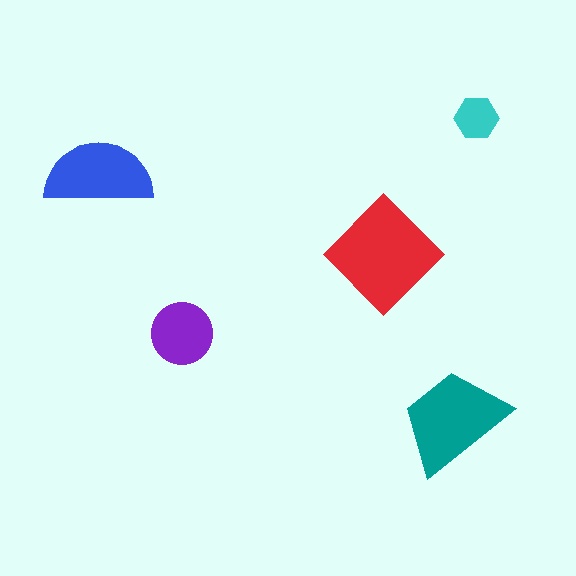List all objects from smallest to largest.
The cyan hexagon, the purple circle, the blue semicircle, the teal trapezoid, the red diamond.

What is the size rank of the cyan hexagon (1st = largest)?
5th.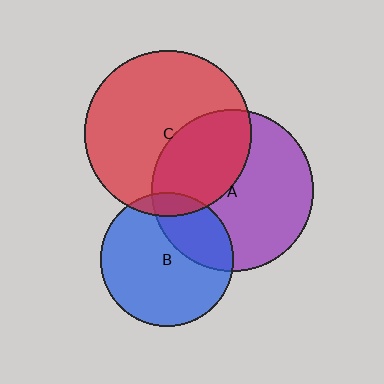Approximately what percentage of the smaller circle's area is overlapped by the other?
Approximately 30%.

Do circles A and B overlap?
Yes.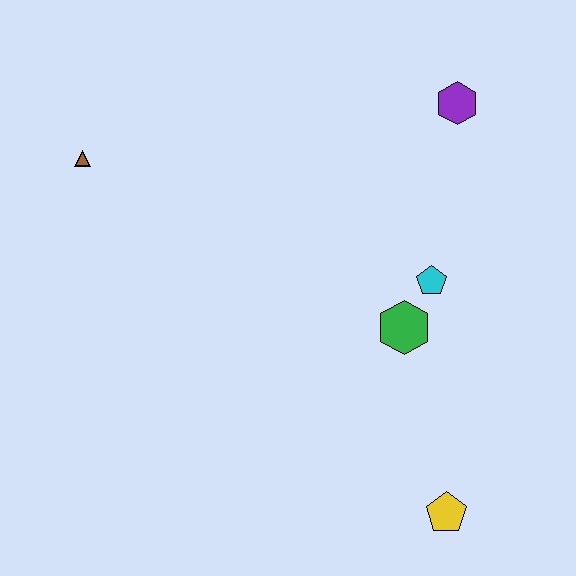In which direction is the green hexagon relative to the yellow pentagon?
The green hexagon is above the yellow pentagon.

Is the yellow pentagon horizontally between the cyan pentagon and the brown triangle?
No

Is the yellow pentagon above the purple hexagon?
No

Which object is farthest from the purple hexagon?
The yellow pentagon is farthest from the purple hexagon.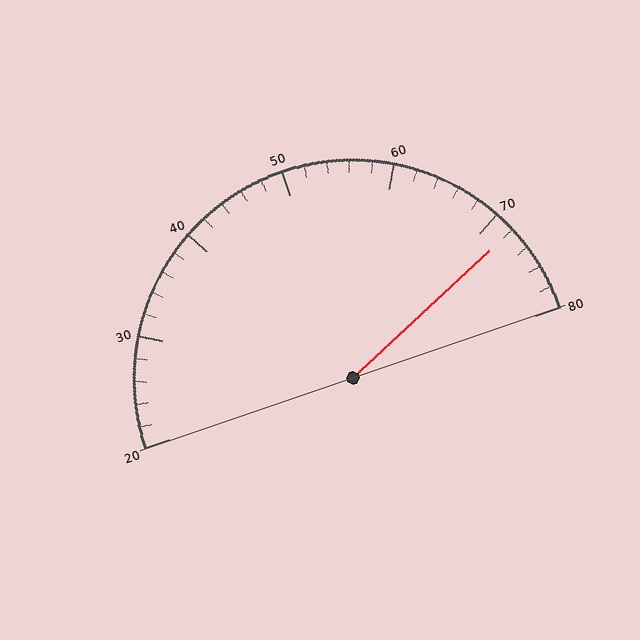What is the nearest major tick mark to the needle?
The nearest major tick mark is 70.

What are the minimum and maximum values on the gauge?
The gauge ranges from 20 to 80.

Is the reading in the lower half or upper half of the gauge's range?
The reading is in the upper half of the range (20 to 80).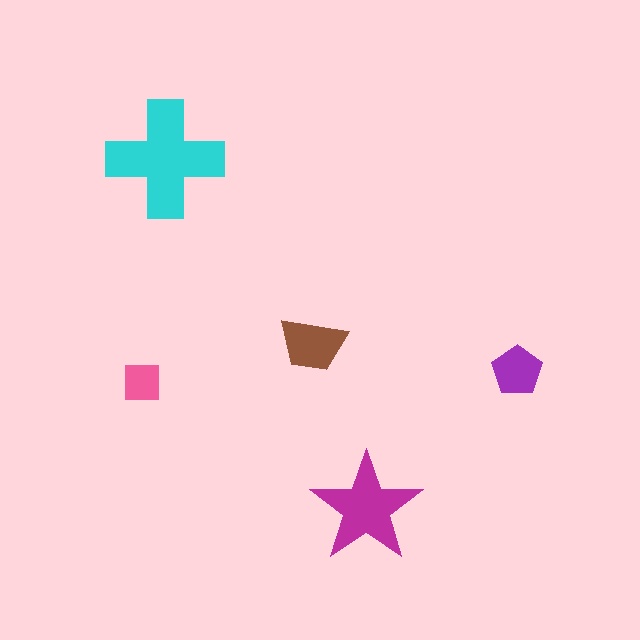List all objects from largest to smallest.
The cyan cross, the magenta star, the brown trapezoid, the purple pentagon, the pink square.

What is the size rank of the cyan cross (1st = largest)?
1st.